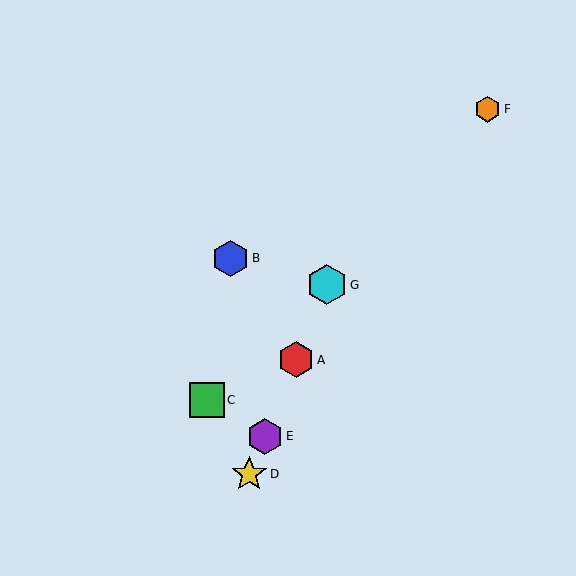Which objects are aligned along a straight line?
Objects A, D, E, G are aligned along a straight line.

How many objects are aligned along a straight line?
4 objects (A, D, E, G) are aligned along a straight line.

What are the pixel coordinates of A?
Object A is at (296, 360).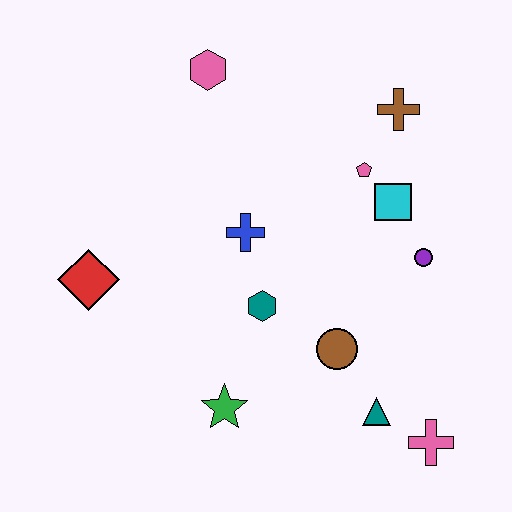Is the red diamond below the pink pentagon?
Yes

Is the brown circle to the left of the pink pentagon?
Yes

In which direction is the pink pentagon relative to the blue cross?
The pink pentagon is to the right of the blue cross.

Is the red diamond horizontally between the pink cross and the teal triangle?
No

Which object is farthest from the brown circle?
The pink hexagon is farthest from the brown circle.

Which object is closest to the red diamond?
The blue cross is closest to the red diamond.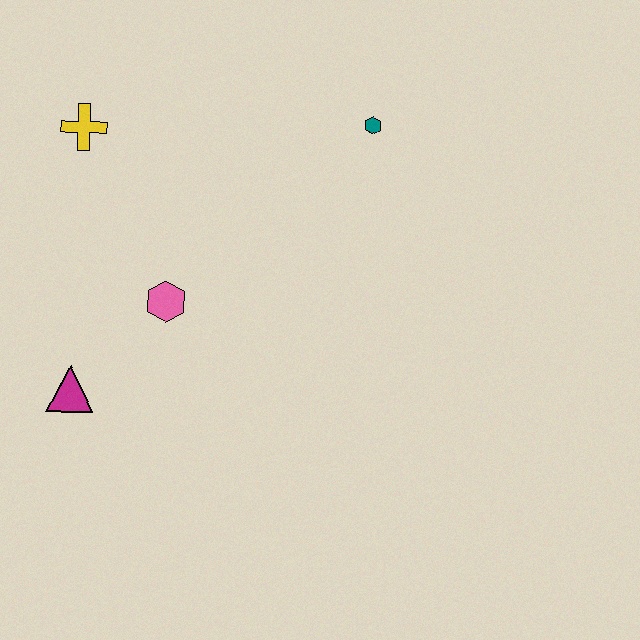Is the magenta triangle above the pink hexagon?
No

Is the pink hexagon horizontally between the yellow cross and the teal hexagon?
Yes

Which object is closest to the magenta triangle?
The pink hexagon is closest to the magenta triangle.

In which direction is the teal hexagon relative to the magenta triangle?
The teal hexagon is to the right of the magenta triangle.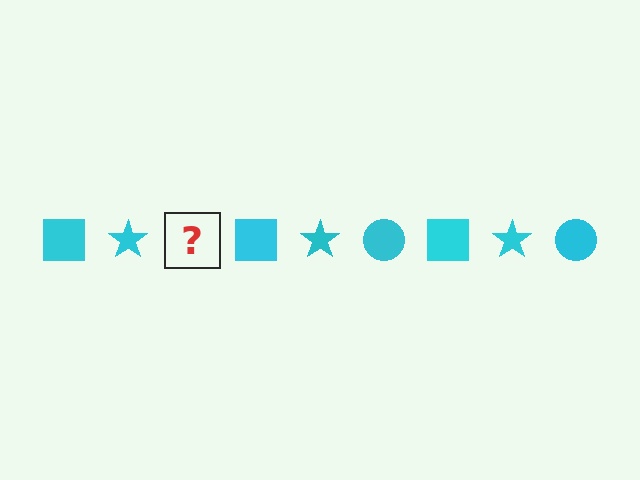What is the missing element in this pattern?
The missing element is a cyan circle.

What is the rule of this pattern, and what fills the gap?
The rule is that the pattern cycles through square, star, circle shapes in cyan. The gap should be filled with a cyan circle.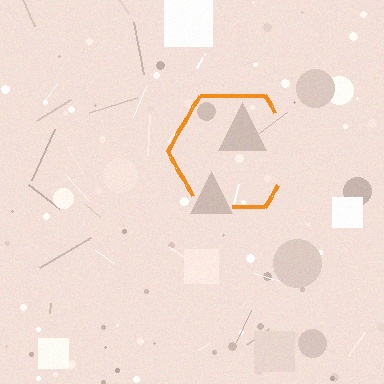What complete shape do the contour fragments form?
The contour fragments form a hexagon.